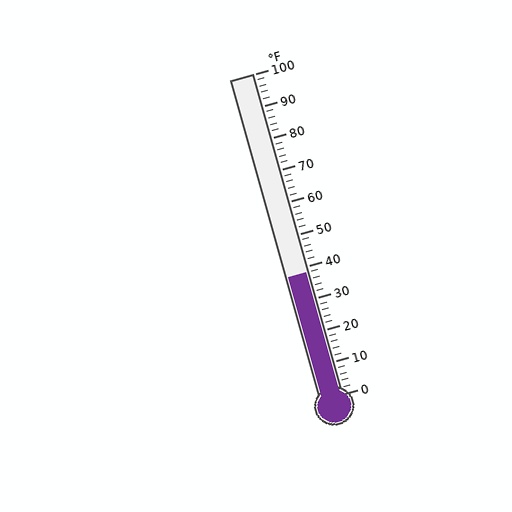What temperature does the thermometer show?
The thermometer shows approximately 38°F.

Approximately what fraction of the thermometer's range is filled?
The thermometer is filled to approximately 40% of its range.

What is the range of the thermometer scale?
The thermometer scale ranges from 0°F to 100°F.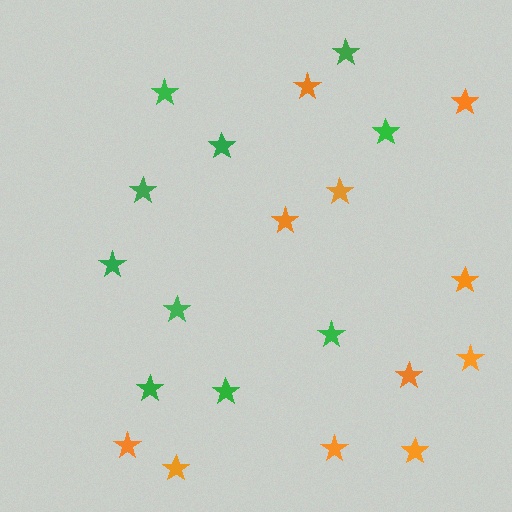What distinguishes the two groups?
There are 2 groups: one group of green stars (10) and one group of orange stars (11).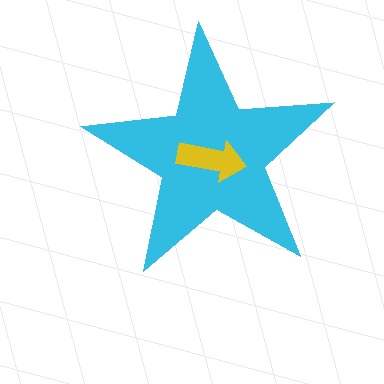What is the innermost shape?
The yellow arrow.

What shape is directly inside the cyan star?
The yellow arrow.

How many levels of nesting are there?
2.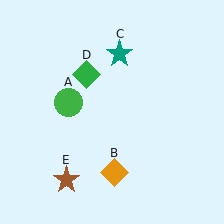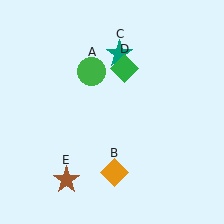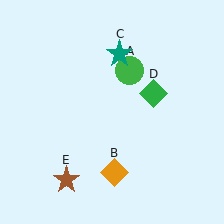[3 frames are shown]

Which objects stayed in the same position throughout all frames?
Orange diamond (object B) and teal star (object C) and brown star (object E) remained stationary.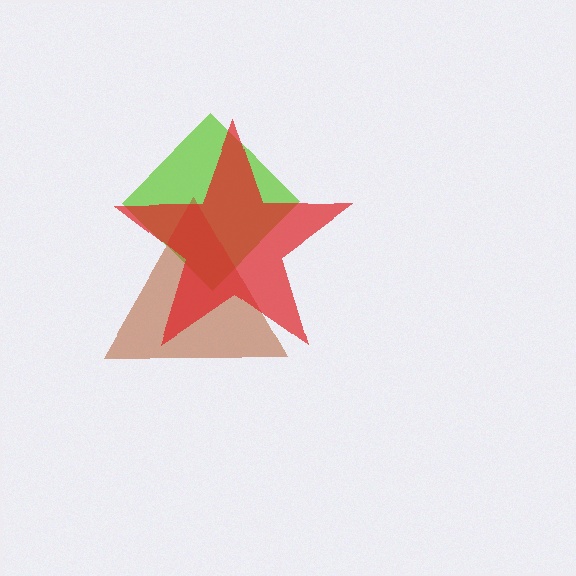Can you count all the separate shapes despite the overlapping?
Yes, there are 3 separate shapes.